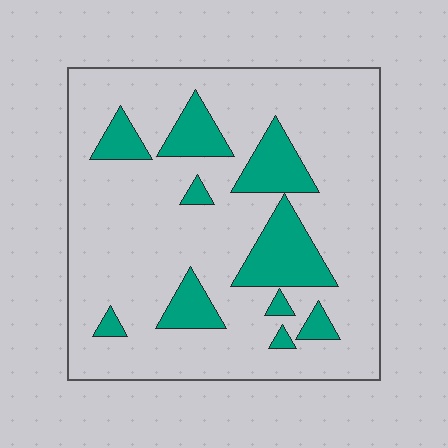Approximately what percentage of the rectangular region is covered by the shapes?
Approximately 20%.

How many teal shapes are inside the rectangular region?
10.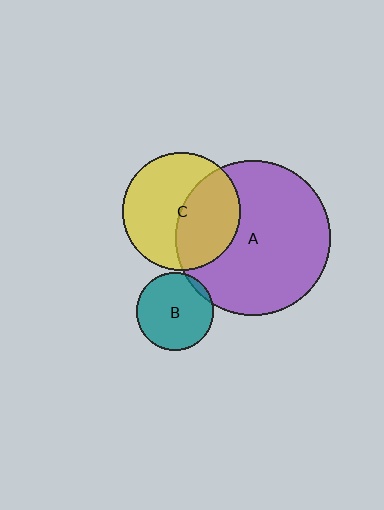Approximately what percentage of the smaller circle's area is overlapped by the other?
Approximately 45%.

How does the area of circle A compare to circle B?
Approximately 4.0 times.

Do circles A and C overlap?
Yes.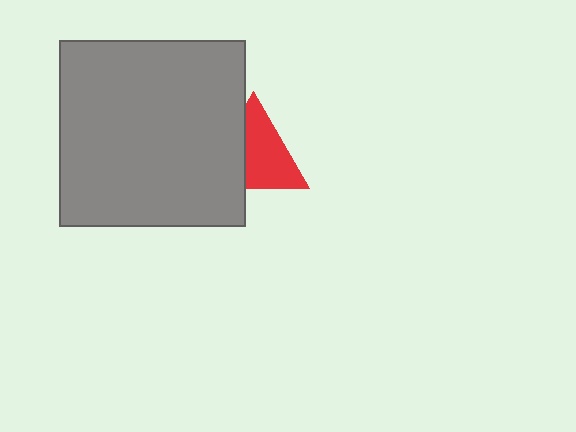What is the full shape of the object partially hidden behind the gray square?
The partially hidden object is a red triangle.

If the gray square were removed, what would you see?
You would see the complete red triangle.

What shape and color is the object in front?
The object in front is a gray square.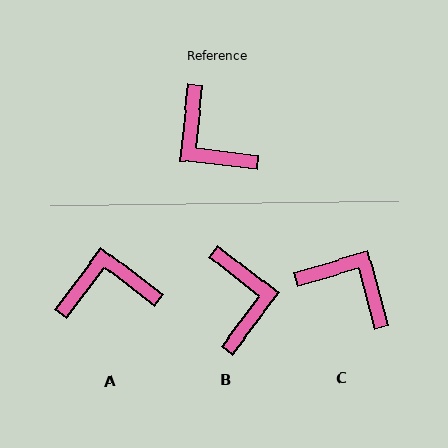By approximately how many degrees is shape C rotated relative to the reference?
Approximately 158 degrees clockwise.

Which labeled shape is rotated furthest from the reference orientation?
C, about 158 degrees away.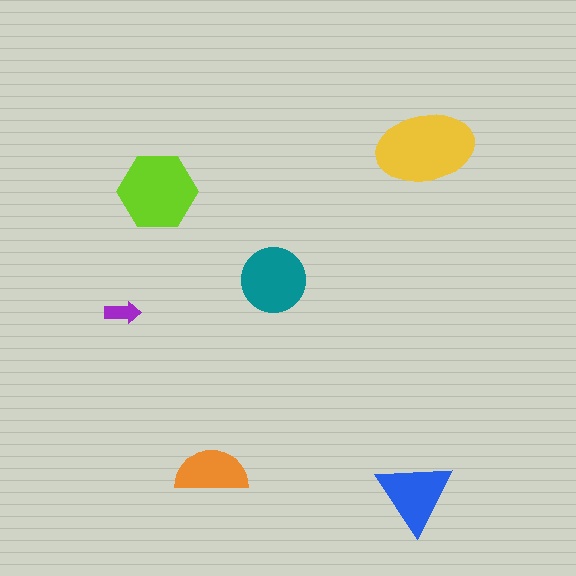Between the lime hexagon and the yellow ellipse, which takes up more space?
The yellow ellipse.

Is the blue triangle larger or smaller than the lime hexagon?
Smaller.